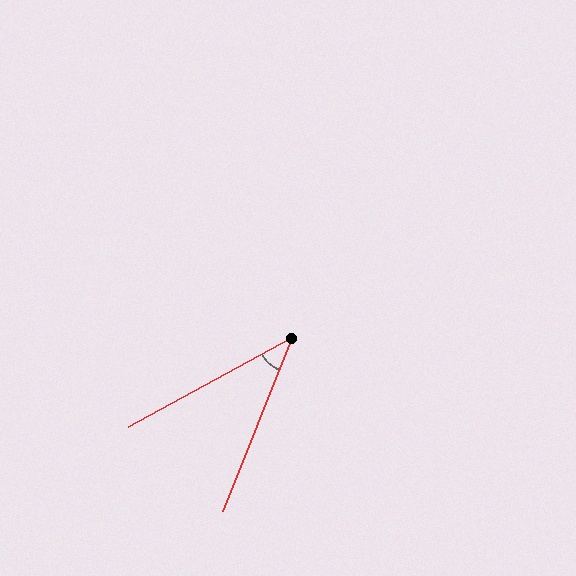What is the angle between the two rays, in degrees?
Approximately 40 degrees.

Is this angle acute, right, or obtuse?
It is acute.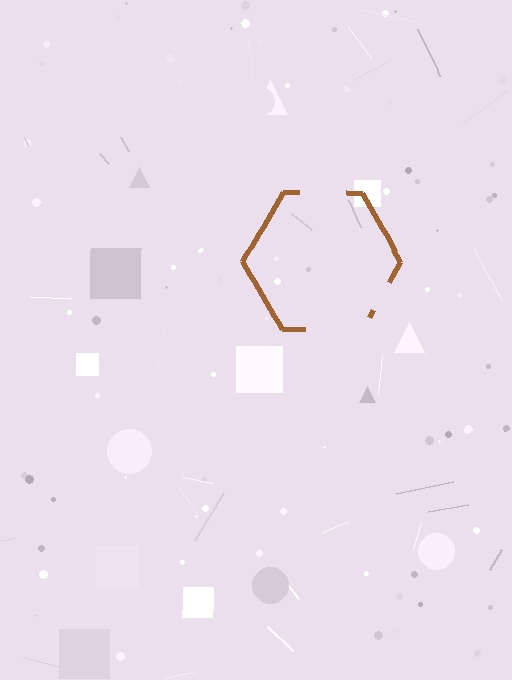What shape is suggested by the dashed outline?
The dashed outline suggests a hexagon.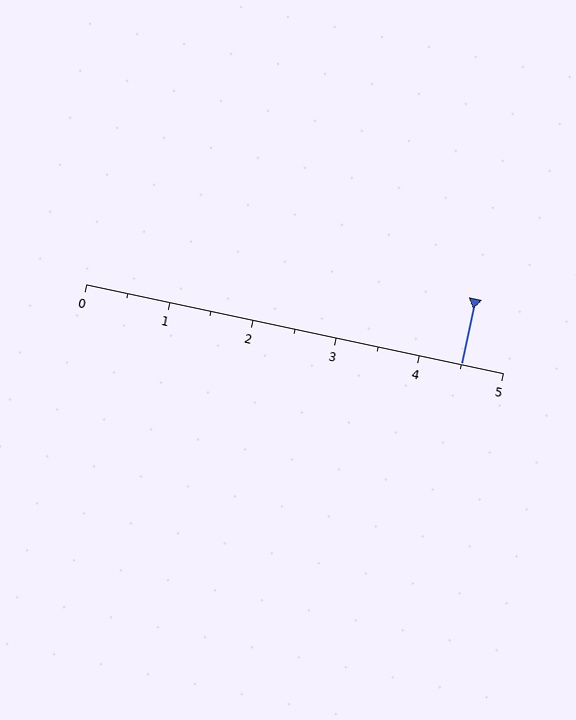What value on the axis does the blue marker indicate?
The marker indicates approximately 4.5.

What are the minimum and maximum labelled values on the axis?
The axis runs from 0 to 5.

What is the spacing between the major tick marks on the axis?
The major ticks are spaced 1 apart.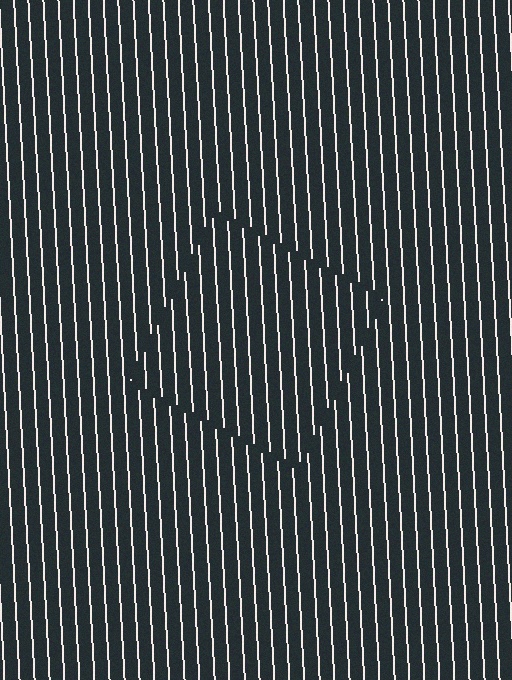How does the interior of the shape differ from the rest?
The interior of the shape contains the same grating, shifted by half a period — the contour is defined by the phase discontinuity where line-ends from the inner and outer gratings abut.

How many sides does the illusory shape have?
4 sides — the line-ends trace a square.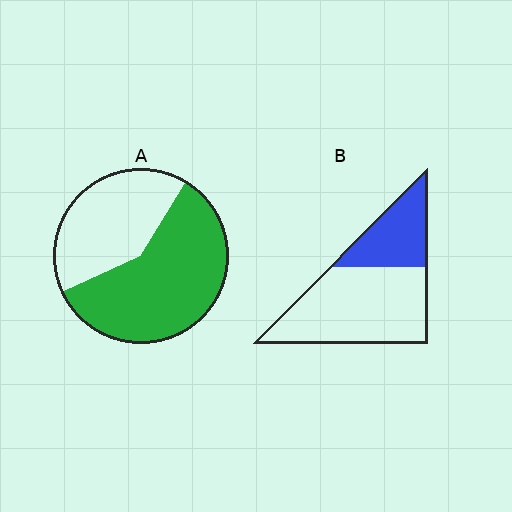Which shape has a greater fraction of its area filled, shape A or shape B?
Shape A.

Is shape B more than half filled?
No.